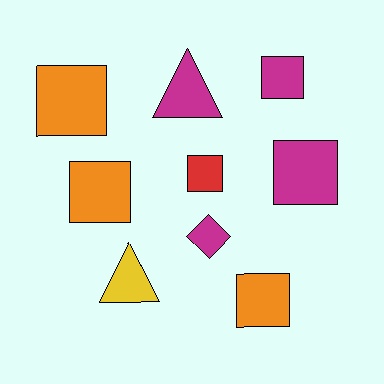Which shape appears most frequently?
Square, with 6 objects.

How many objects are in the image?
There are 9 objects.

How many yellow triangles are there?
There is 1 yellow triangle.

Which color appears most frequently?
Magenta, with 4 objects.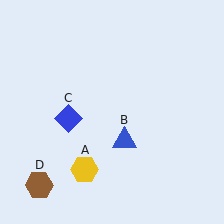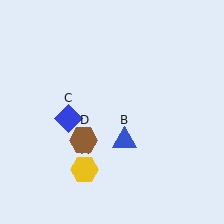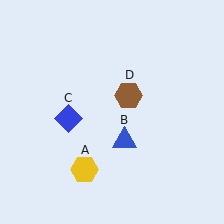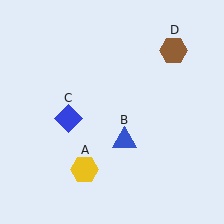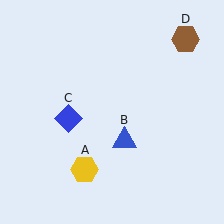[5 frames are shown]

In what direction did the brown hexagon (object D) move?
The brown hexagon (object D) moved up and to the right.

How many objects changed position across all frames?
1 object changed position: brown hexagon (object D).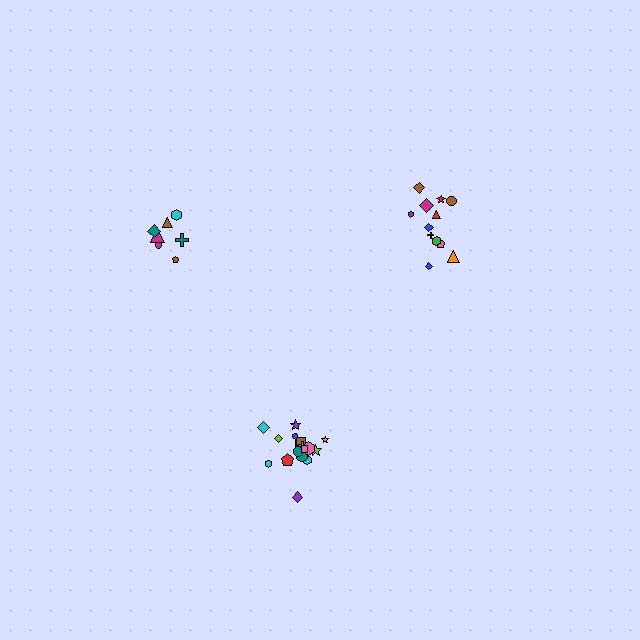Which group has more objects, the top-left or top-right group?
The top-right group.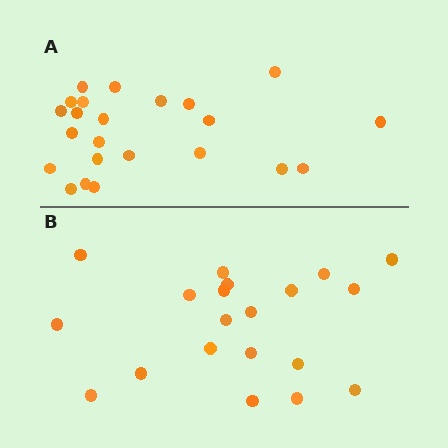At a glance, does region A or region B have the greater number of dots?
Region A (the top region) has more dots.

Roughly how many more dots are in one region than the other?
Region A has just a few more — roughly 2 or 3 more dots than region B.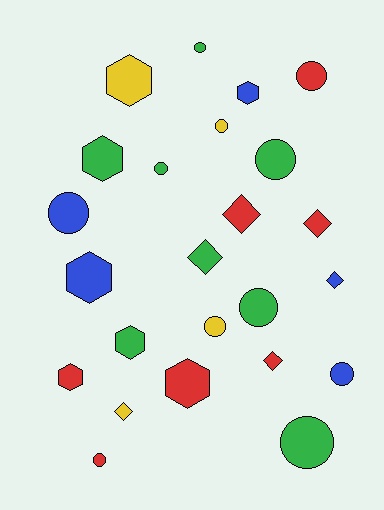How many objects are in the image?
There are 24 objects.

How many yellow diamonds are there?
There is 1 yellow diamond.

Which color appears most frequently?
Green, with 8 objects.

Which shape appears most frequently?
Circle, with 11 objects.